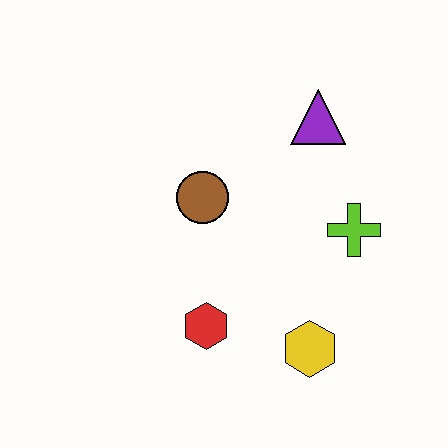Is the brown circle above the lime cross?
Yes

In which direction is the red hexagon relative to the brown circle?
The red hexagon is below the brown circle.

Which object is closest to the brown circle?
The red hexagon is closest to the brown circle.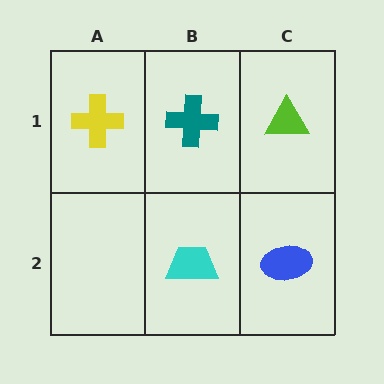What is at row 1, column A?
A yellow cross.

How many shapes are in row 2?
2 shapes.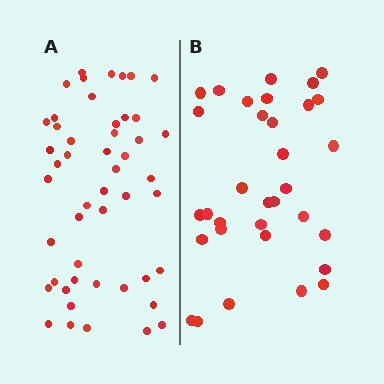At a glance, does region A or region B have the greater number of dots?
Region A (the left region) has more dots.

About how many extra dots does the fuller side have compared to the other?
Region A has approximately 15 more dots than region B.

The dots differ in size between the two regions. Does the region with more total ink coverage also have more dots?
No. Region B has more total ink coverage because its dots are larger, but region A actually contains more individual dots. Total area can be misleading — the number of items is what matters here.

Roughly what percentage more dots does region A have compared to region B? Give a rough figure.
About 50% more.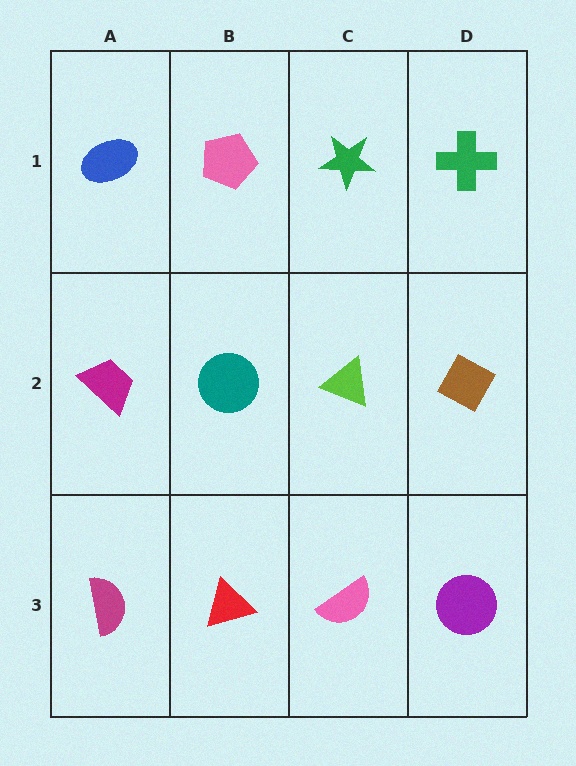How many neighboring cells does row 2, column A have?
3.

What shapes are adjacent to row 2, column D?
A green cross (row 1, column D), a purple circle (row 3, column D), a lime triangle (row 2, column C).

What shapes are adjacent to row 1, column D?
A brown diamond (row 2, column D), a green star (row 1, column C).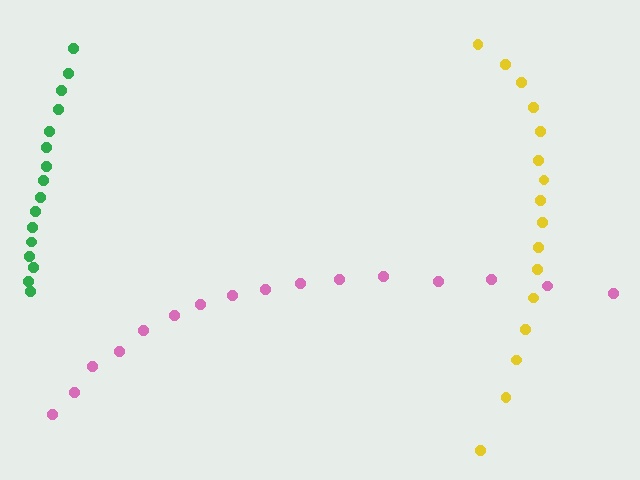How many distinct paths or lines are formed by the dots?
There are 3 distinct paths.